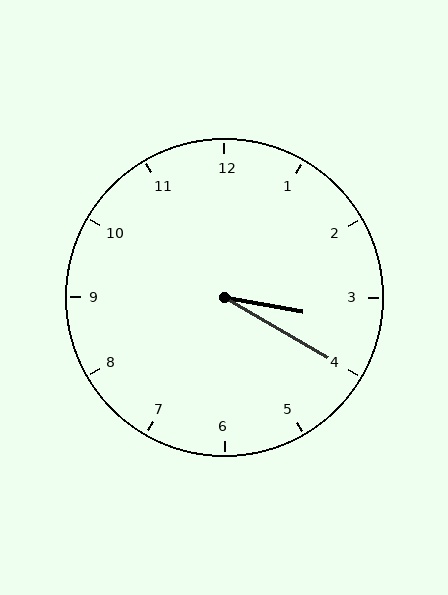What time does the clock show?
3:20.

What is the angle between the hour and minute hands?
Approximately 20 degrees.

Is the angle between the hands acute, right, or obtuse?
It is acute.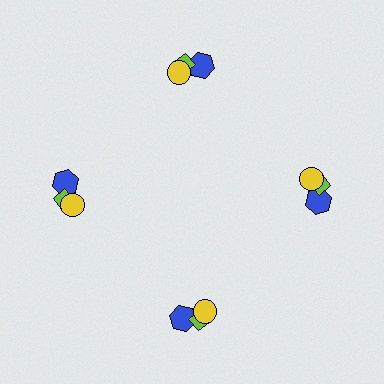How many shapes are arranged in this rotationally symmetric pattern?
There are 12 shapes, arranged in 4 groups of 3.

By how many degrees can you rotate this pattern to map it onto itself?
The pattern maps onto itself every 90 degrees of rotation.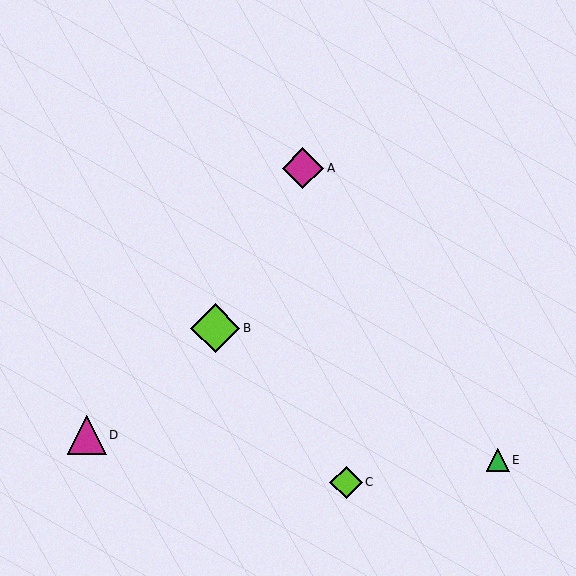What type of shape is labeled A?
Shape A is a magenta diamond.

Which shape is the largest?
The lime diamond (labeled B) is the largest.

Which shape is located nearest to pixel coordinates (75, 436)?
The magenta triangle (labeled D) at (87, 435) is nearest to that location.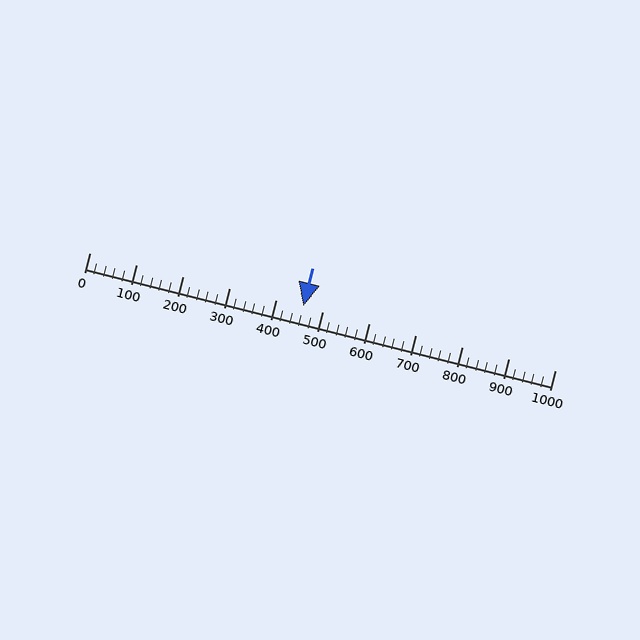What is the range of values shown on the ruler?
The ruler shows values from 0 to 1000.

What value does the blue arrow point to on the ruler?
The blue arrow points to approximately 460.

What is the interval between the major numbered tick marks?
The major tick marks are spaced 100 units apart.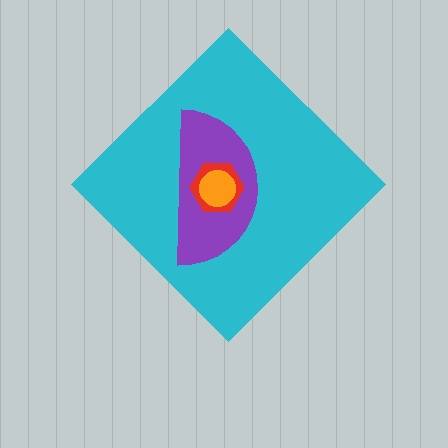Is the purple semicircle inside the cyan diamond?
Yes.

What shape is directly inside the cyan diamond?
The purple semicircle.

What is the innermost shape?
The orange circle.